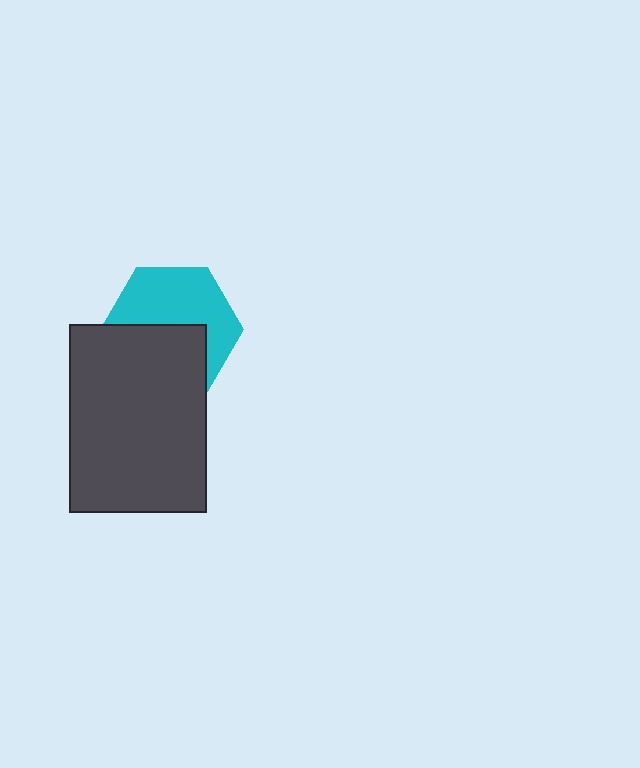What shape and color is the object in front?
The object in front is a dark gray rectangle.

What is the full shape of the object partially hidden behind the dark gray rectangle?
The partially hidden object is a cyan hexagon.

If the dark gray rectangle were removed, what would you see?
You would see the complete cyan hexagon.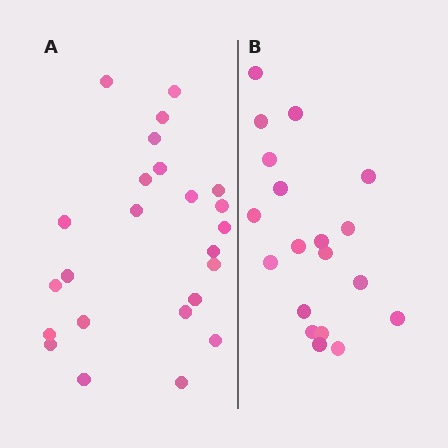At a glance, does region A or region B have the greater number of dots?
Region A (the left region) has more dots.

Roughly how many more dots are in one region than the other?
Region A has about 5 more dots than region B.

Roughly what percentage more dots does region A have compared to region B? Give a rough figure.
About 25% more.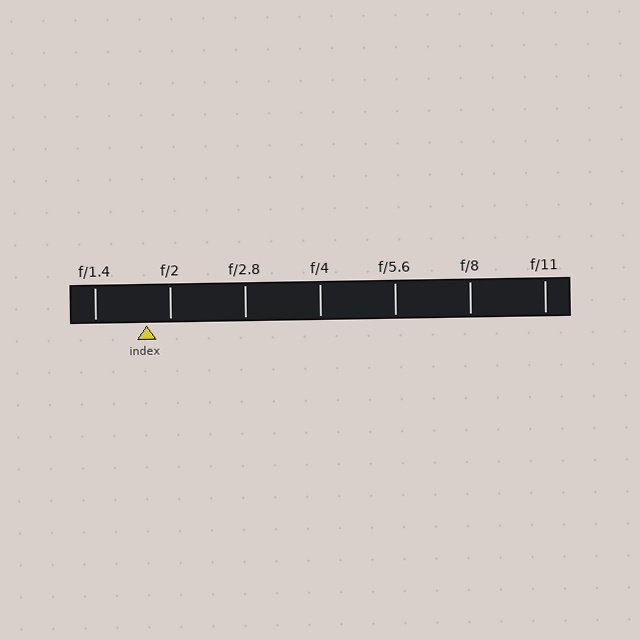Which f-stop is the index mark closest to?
The index mark is closest to f/2.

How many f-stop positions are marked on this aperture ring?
There are 7 f-stop positions marked.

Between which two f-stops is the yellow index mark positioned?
The index mark is between f/1.4 and f/2.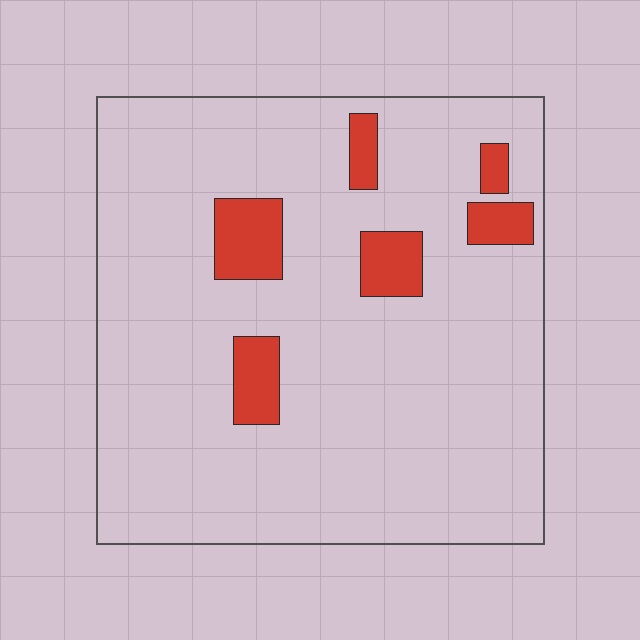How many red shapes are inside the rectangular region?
6.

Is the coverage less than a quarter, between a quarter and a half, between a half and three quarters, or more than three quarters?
Less than a quarter.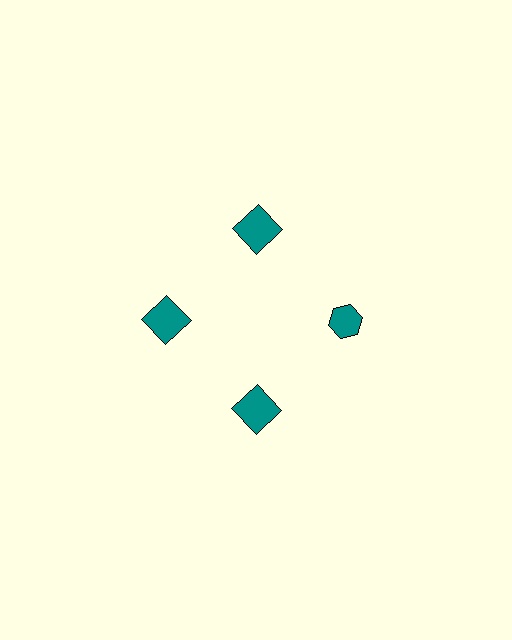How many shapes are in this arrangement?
There are 4 shapes arranged in a ring pattern.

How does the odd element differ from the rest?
It has a different shape: hexagon instead of square.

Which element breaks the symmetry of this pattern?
The teal hexagon at roughly the 3 o'clock position breaks the symmetry. All other shapes are teal squares.